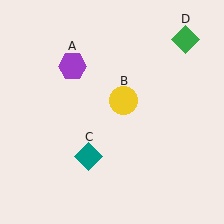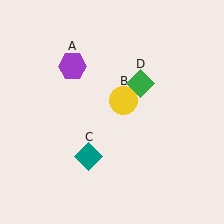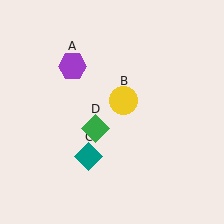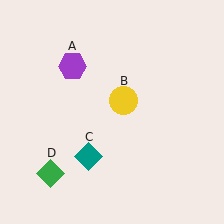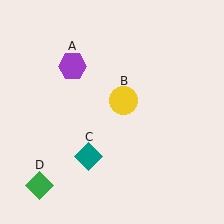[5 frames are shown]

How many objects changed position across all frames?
1 object changed position: green diamond (object D).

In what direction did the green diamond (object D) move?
The green diamond (object D) moved down and to the left.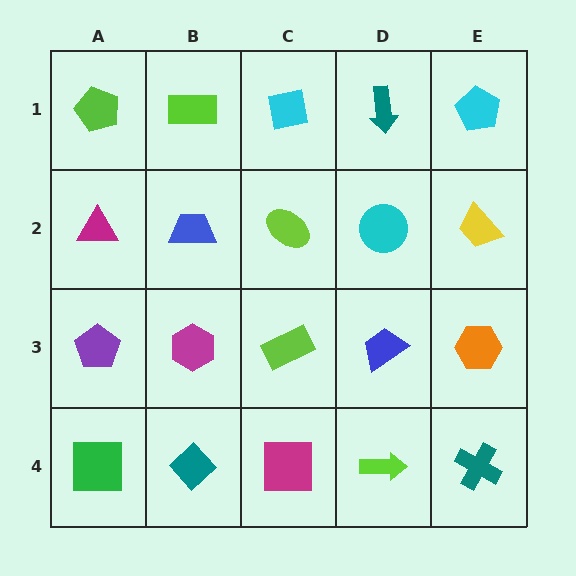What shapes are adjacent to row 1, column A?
A magenta triangle (row 2, column A), a lime rectangle (row 1, column B).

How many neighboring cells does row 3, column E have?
3.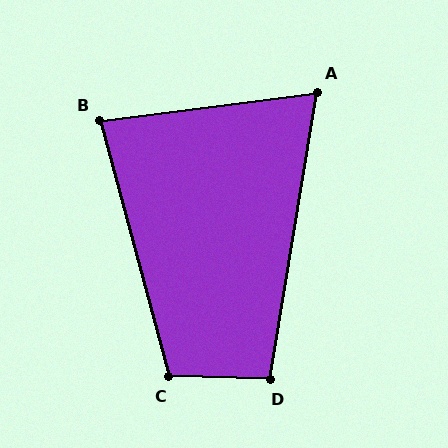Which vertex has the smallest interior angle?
A, at approximately 73 degrees.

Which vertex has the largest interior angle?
C, at approximately 107 degrees.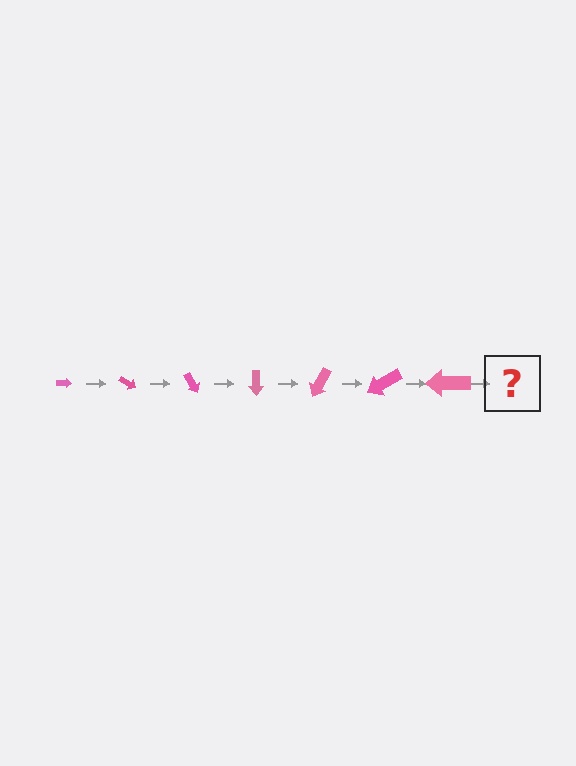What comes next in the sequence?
The next element should be an arrow, larger than the previous one and rotated 210 degrees from the start.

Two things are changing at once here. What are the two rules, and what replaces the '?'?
The two rules are that the arrow grows larger each step and it rotates 30 degrees each step. The '?' should be an arrow, larger than the previous one and rotated 210 degrees from the start.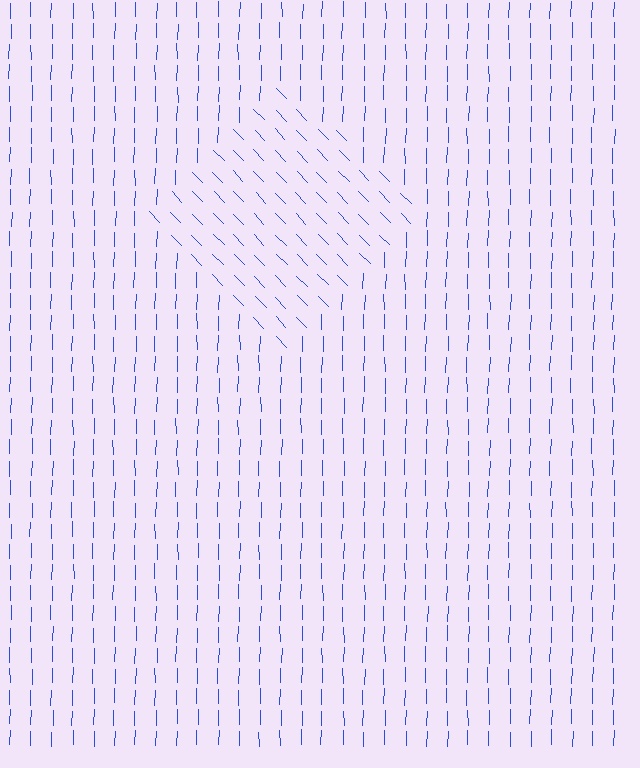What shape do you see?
I see a diamond.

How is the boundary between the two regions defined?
The boundary is defined purely by a change in line orientation (approximately 45 degrees difference). All lines are the same color and thickness.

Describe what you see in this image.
The image is filled with small blue line segments. A diamond region in the image has lines oriented differently from the surrounding lines, creating a visible texture boundary.